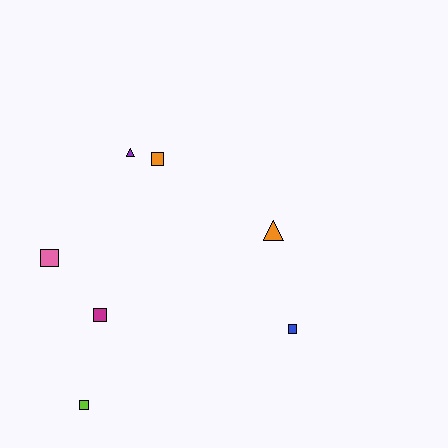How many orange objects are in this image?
There are 2 orange objects.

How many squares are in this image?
There are 5 squares.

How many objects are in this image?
There are 7 objects.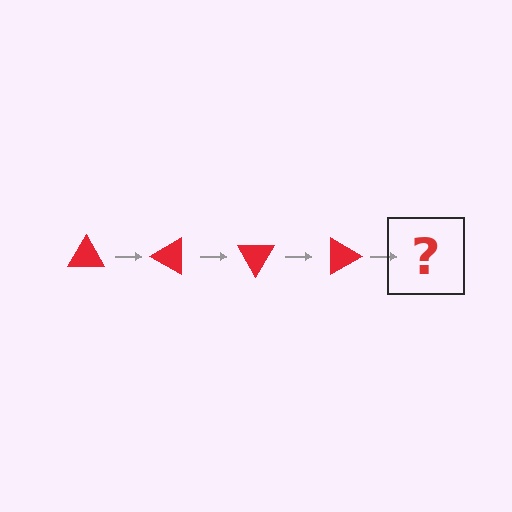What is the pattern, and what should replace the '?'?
The pattern is that the triangle rotates 30 degrees each step. The '?' should be a red triangle rotated 120 degrees.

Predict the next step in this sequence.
The next step is a red triangle rotated 120 degrees.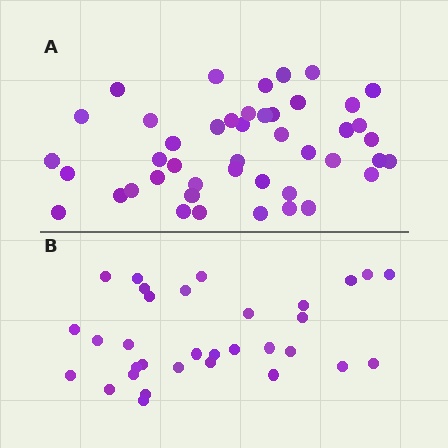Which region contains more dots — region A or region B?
Region A (the top region) has more dots.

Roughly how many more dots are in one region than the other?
Region A has approximately 15 more dots than region B.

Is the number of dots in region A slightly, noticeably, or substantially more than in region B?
Region A has noticeably more, but not dramatically so. The ratio is roughly 1.4 to 1.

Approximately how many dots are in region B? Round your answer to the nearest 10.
About 30 dots. (The exact count is 32, which rounds to 30.)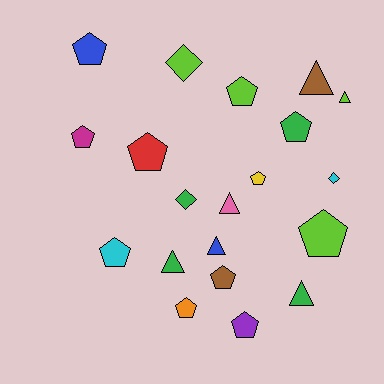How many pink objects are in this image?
There is 1 pink object.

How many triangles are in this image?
There are 6 triangles.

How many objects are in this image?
There are 20 objects.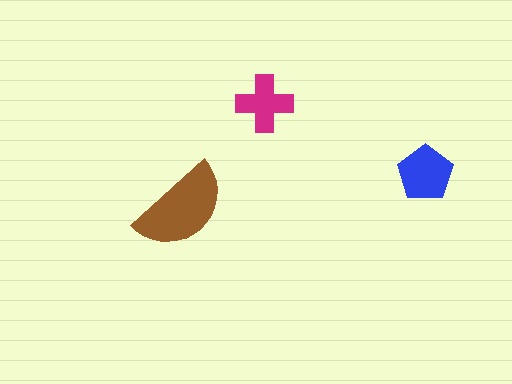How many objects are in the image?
There are 3 objects in the image.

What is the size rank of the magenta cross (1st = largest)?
3rd.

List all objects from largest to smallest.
The brown semicircle, the blue pentagon, the magenta cross.